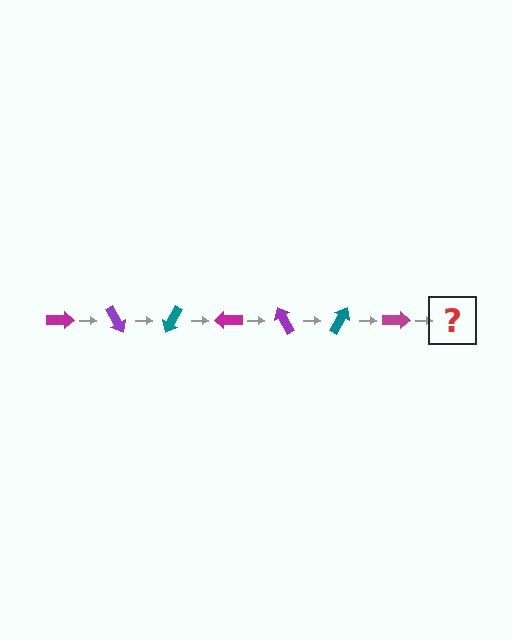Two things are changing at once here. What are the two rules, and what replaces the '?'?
The two rules are that it rotates 60 degrees each step and the color cycles through magenta, purple, and teal. The '?' should be a purple arrow, rotated 420 degrees from the start.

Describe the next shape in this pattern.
It should be a purple arrow, rotated 420 degrees from the start.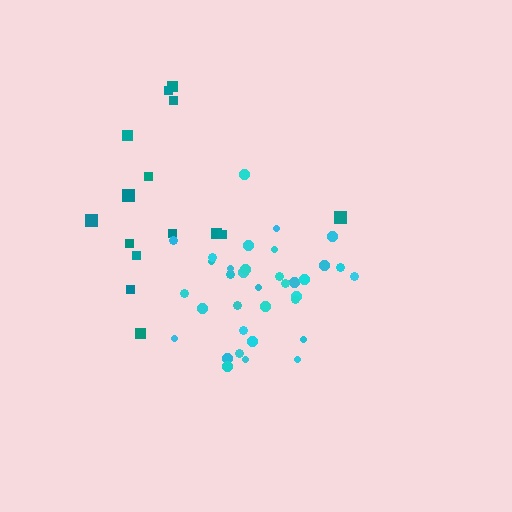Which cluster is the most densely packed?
Cyan.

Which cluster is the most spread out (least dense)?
Teal.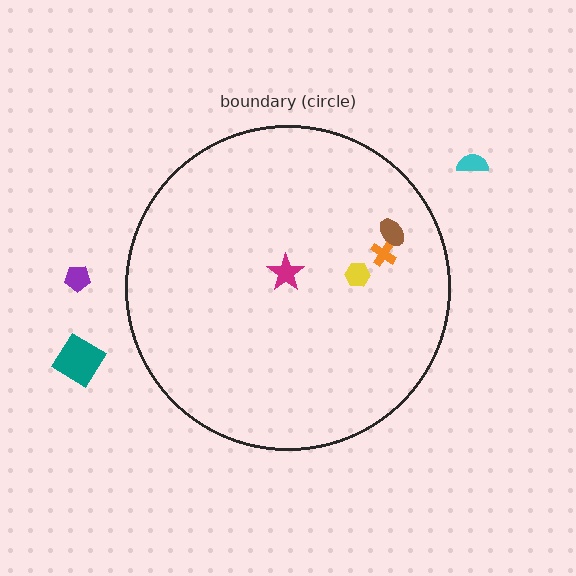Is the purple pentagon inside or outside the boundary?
Outside.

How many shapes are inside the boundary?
4 inside, 3 outside.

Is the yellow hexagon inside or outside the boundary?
Inside.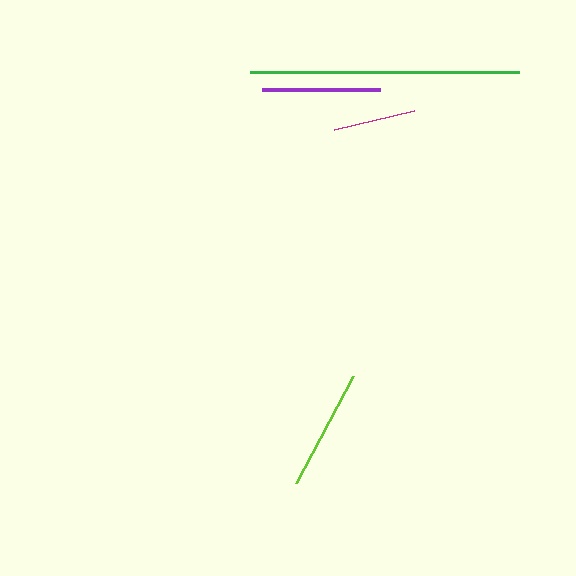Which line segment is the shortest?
The magenta line is the shortest at approximately 83 pixels.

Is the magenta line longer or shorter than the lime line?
The lime line is longer than the magenta line.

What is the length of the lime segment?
The lime segment is approximately 122 pixels long.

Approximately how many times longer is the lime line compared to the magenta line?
The lime line is approximately 1.5 times the length of the magenta line.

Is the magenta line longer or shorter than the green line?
The green line is longer than the magenta line.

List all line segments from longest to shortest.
From longest to shortest: green, lime, purple, magenta.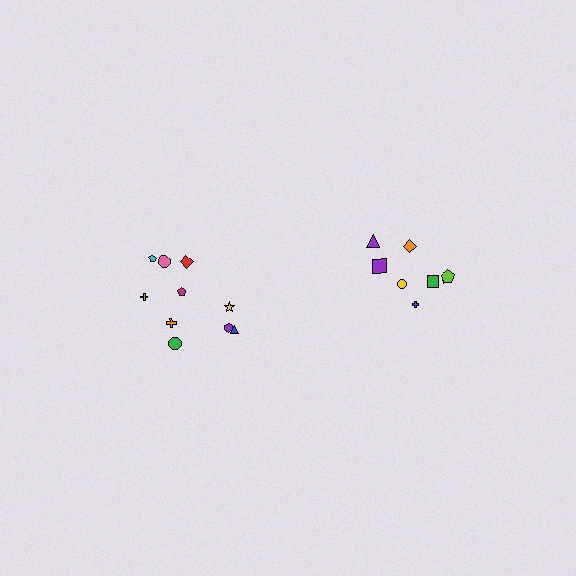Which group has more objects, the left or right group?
The left group.